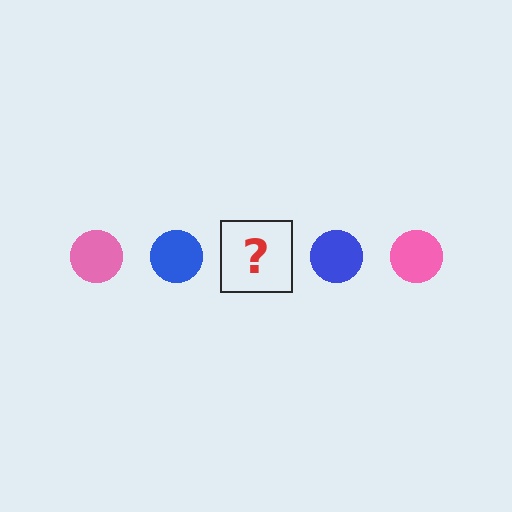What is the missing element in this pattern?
The missing element is a pink circle.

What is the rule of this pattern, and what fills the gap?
The rule is that the pattern cycles through pink, blue circles. The gap should be filled with a pink circle.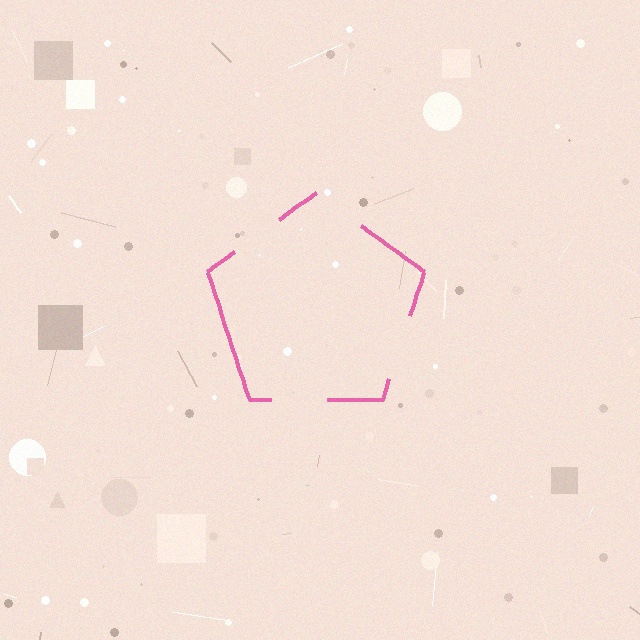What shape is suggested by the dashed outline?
The dashed outline suggests a pentagon.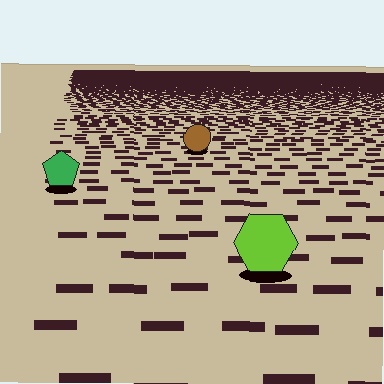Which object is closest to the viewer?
The lime hexagon is closest. The texture marks near it are larger and more spread out.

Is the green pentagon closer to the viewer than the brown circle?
Yes. The green pentagon is closer — you can tell from the texture gradient: the ground texture is coarser near it.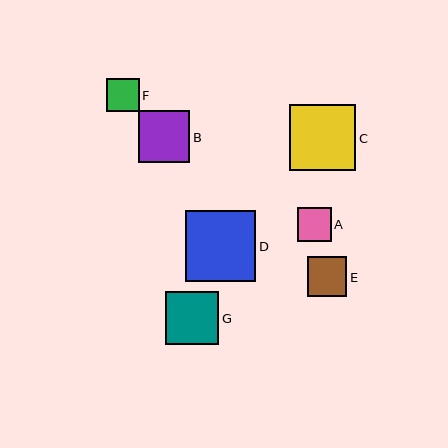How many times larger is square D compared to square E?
Square D is approximately 1.8 times the size of square E.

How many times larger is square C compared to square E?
Square C is approximately 1.7 times the size of square E.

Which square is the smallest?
Square F is the smallest with a size of approximately 32 pixels.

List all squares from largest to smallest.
From largest to smallest: D, C, G, B, E, A, F.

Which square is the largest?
Square D is the largest with a size of approximately 71 pixels.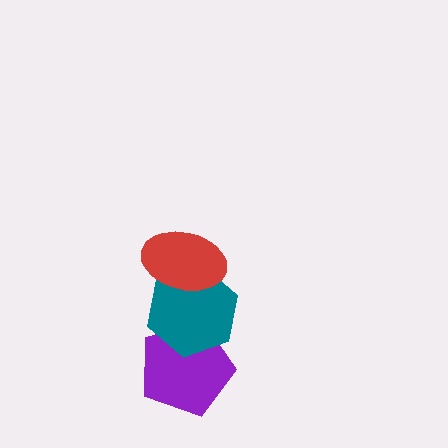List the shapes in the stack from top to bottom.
From top to bottom: the red ellipse, the teal hexagon, the purple pentagon.